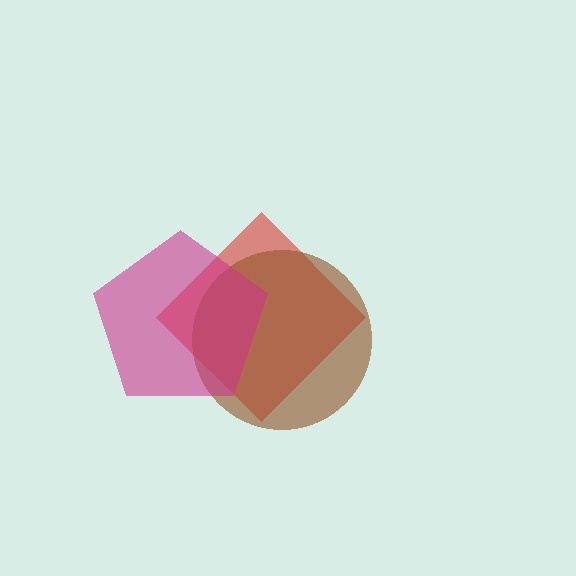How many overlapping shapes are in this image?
There are 3 overlapping shapes in the image.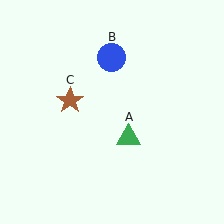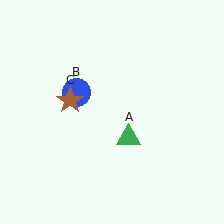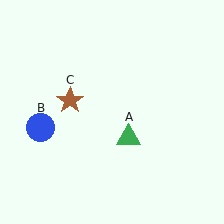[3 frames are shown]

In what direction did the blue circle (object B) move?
The blue circle (object B) moved down and to the left.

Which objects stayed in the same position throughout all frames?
Green triangle (object A) and brown star (object C) remained stationary.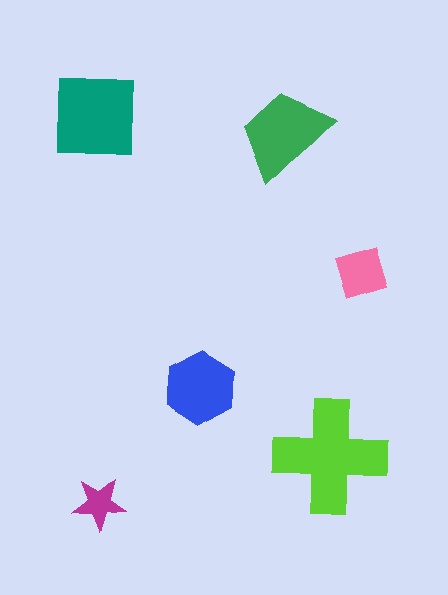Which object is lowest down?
The magenta star is bottommost.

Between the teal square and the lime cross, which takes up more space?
The lime cross.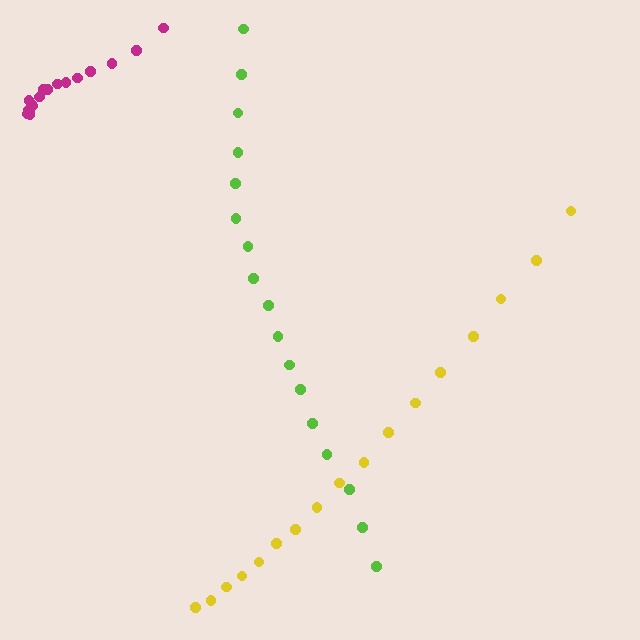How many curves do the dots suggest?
There are 3 distinct paths.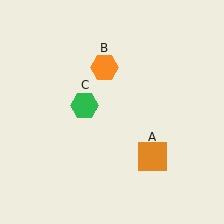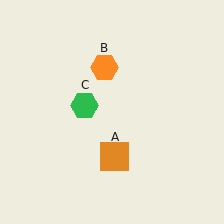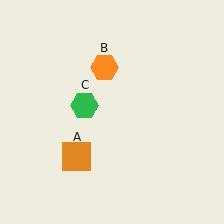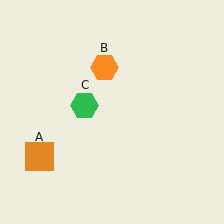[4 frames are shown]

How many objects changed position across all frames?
1 object changed position: orange square (object A).